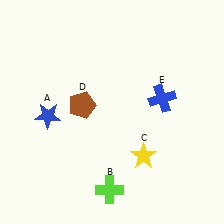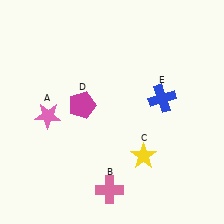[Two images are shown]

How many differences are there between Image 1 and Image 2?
There are 3 differences between the two images.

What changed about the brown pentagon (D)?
In Image 1, D is brown. In Image 2, it changed to magenta.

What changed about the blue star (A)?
In Image 1, A is blue. In Image 2, it changed to pink.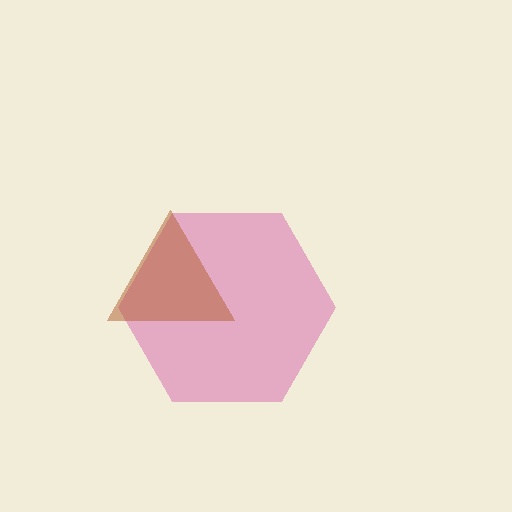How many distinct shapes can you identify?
There are 2 distinct shapes: a pink hexagon, a brown triangle.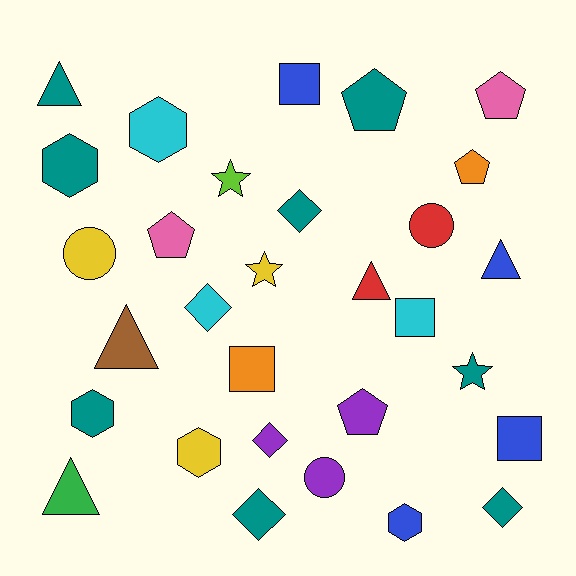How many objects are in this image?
There are 30 objects.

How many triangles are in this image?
There are 5 triangles.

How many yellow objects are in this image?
There are 3 yellow objects.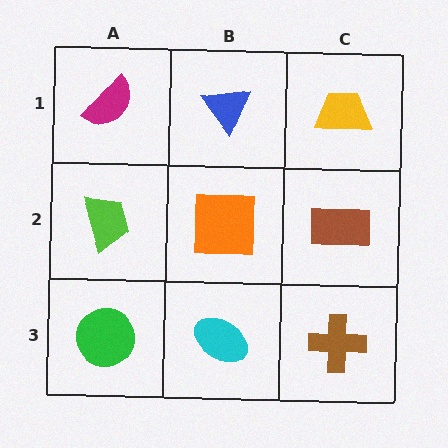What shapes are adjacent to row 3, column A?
A lime trapezoid (row 2, column A), a cyan ellipse (row 3, column B).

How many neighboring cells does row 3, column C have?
2.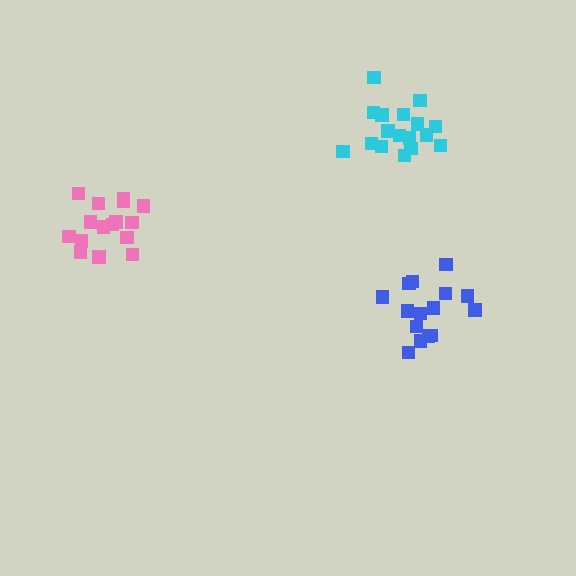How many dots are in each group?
Group 1: 16 dots, Group 2: 16 dots, Group 3: 17 dots (49 total).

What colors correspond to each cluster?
The clusters are colored: blue, pink, cyan.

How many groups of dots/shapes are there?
There are 3 groups.